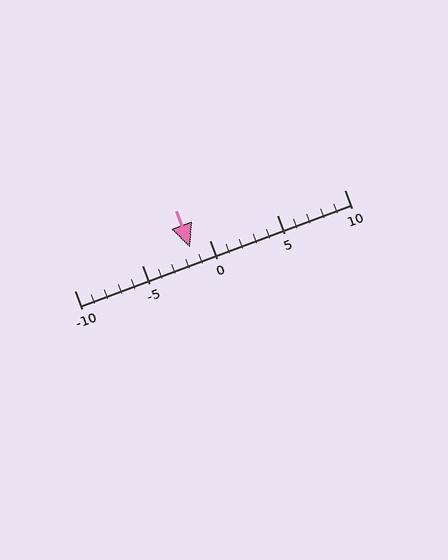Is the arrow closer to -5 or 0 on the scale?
The arrow is closer to 0.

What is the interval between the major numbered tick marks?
The major tick marks are spaced 5 units apart.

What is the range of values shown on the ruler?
The ruler shows values from -10 to 10.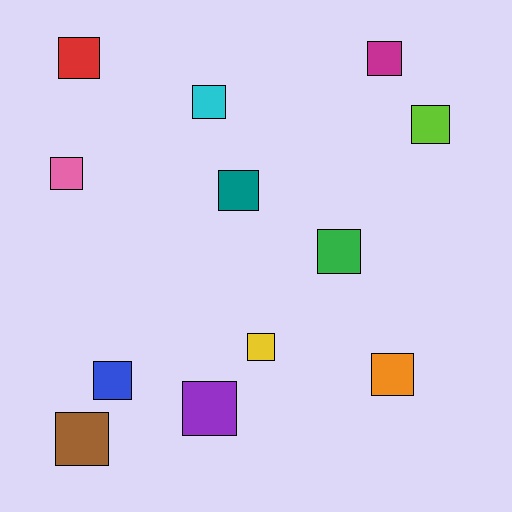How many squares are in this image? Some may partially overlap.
There are 12 squares.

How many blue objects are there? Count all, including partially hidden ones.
There is 1 blue object.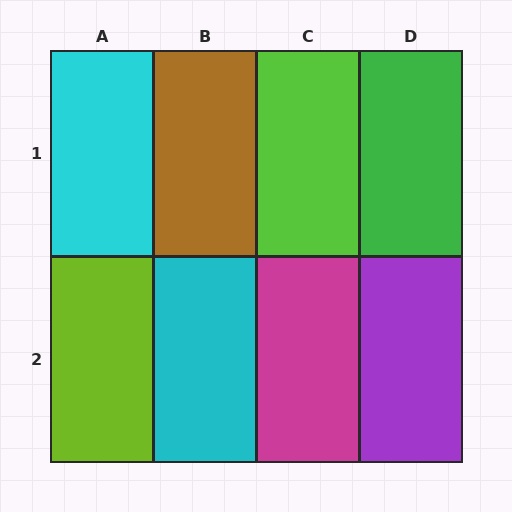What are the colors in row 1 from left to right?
Cyan, brown, lime, green.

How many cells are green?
1 cell is green.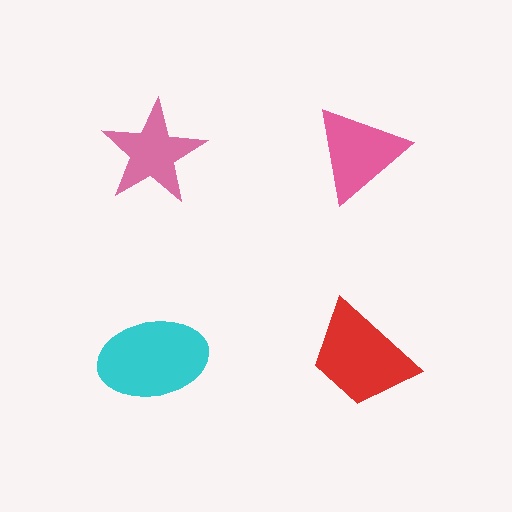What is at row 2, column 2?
A red trapezoid.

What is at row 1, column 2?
A pink triangle.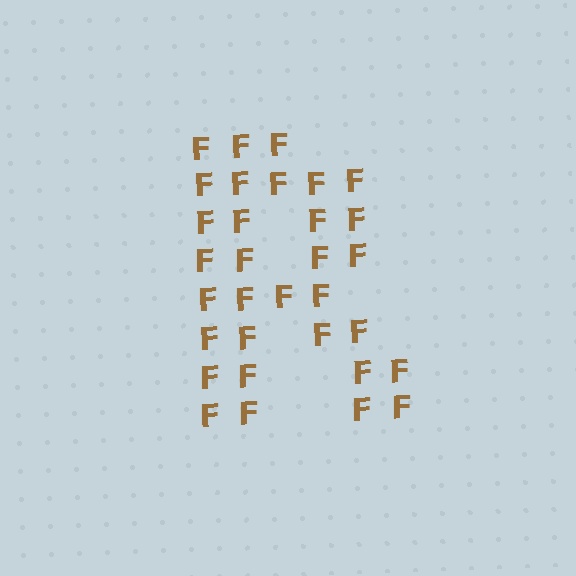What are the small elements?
The small elements are letter F's.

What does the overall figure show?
The overall figure shows the letter R.